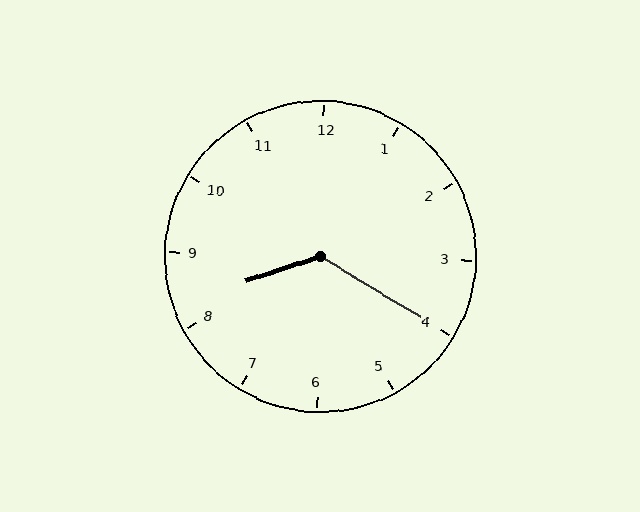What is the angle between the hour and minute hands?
Approximately 130 degrees.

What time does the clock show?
8:20.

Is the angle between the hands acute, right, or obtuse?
It is obtuse.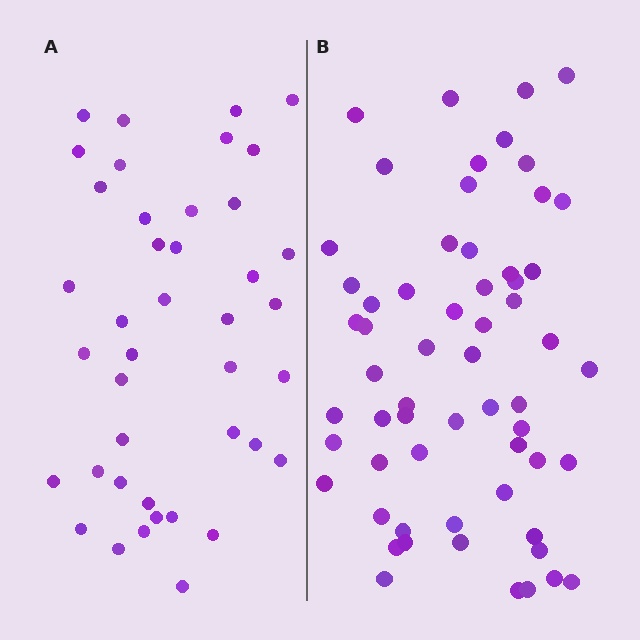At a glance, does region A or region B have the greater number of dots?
Region B (the right region) has more dots.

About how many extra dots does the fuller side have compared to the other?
Region B has approximately 20 more dots than region A.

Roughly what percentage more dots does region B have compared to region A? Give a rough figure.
About 45% more.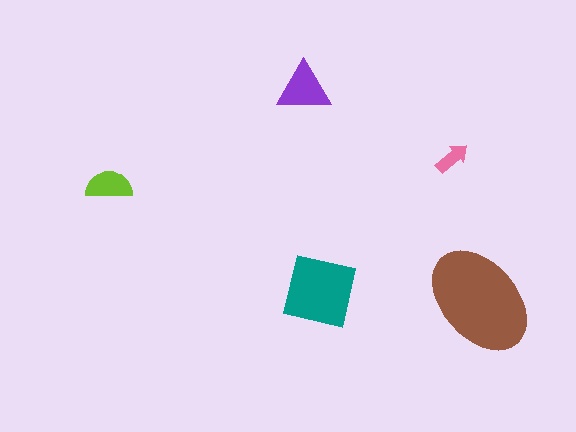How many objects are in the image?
There are 5 objects in the image.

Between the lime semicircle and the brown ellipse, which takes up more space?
The brown ellipse.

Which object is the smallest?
The pink arrow.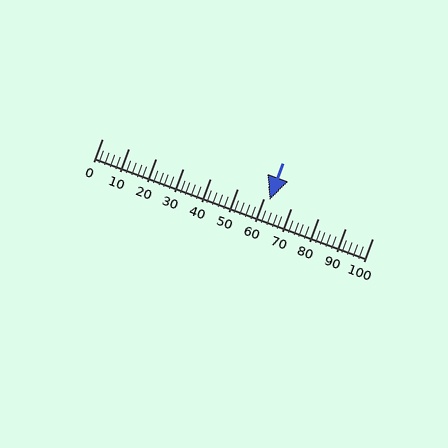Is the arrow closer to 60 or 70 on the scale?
The arrow is closer to 60.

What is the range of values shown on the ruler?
The ruler shows values from 0 to 100.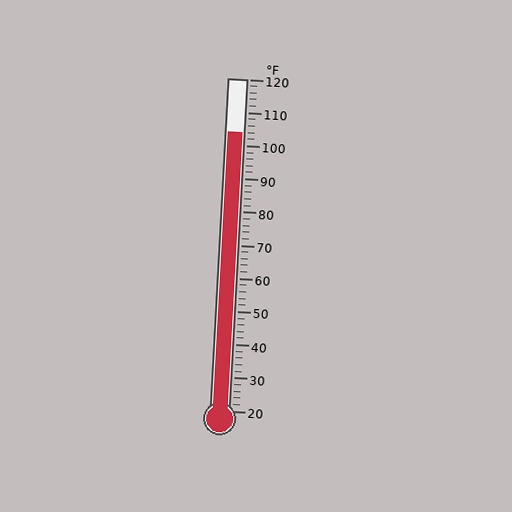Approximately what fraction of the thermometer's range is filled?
The thermometer is filled to approximately 85% of its range.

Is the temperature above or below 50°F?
The temperature is above 50°F.